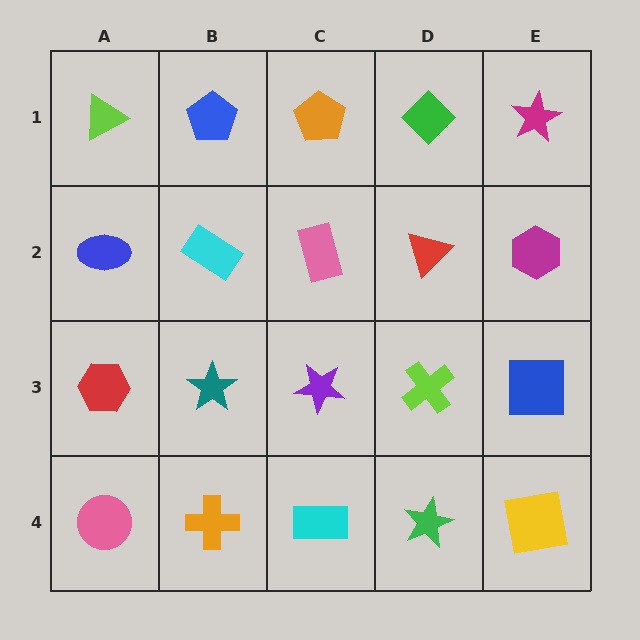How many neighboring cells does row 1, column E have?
2.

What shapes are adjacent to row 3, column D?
A red triangle (row 2, column D), a green star (row 4, column D), a purple star (row 3, column C), a blue square (row 3, column E).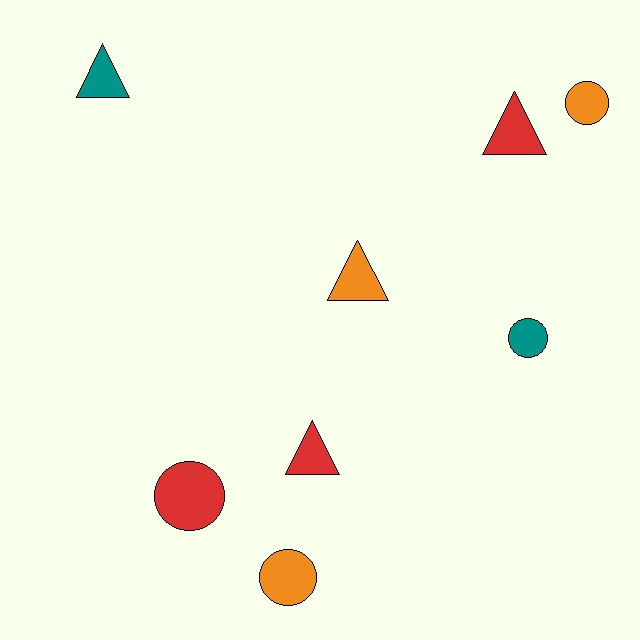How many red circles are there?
There is 1 red circle.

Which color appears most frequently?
Orange, with 3 objects.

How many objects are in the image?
There are 8 objects.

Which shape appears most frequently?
Circle, with 4 objects.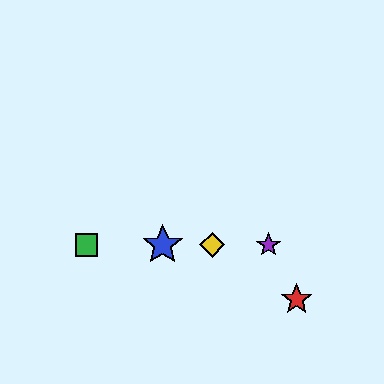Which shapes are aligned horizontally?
The blue star, the green square, the yellow diamond, the purple star are aligned horizontally.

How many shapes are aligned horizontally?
4 shapes (the blue star, the green square, the yellow diamond, the purple star) are aligned horizontally.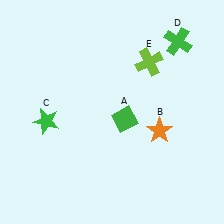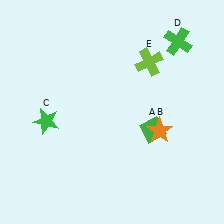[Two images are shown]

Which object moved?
The green diamond (A) moved right.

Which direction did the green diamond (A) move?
The green diamond (A) moved right.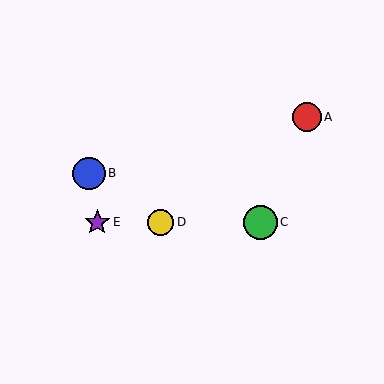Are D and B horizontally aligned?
No, D is at y≈222 and B is at y≈173.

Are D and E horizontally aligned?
Yes, both are at y≈222.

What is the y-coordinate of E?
Object E is at y≈222.